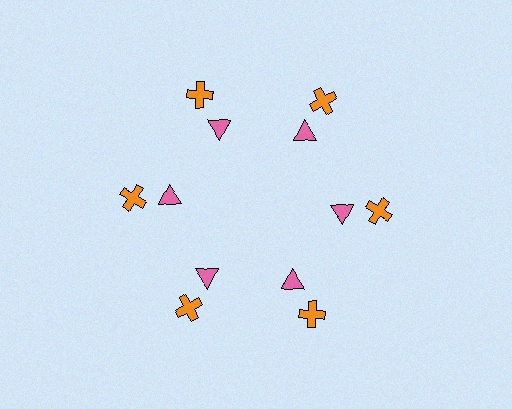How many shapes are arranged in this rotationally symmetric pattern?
There are 12 shapes, arranged in 6 groups of 2.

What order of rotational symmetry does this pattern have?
This pattern has 6-fold rotational symmetry.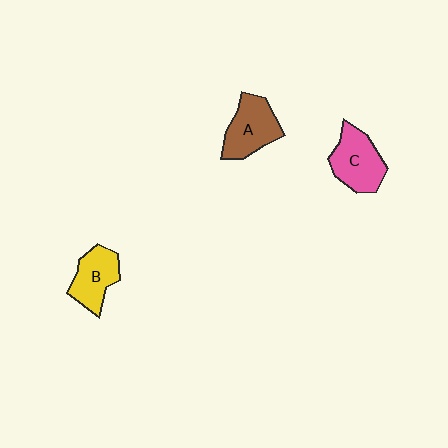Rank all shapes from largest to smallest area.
From largest to smallest: C (pink), A (brown), B (yellow).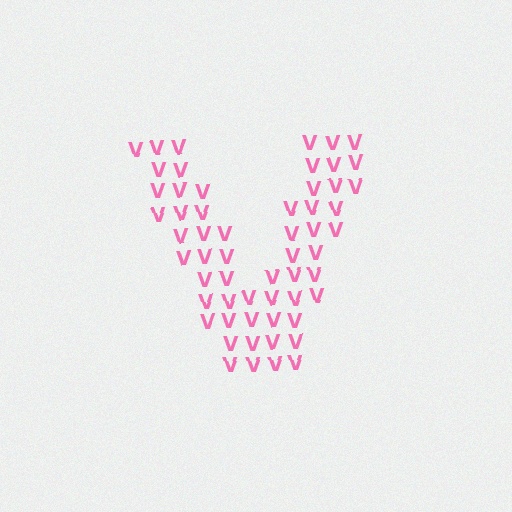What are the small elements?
The small elements are letter V's.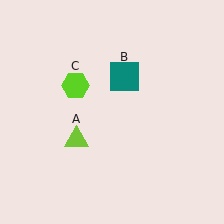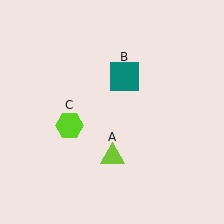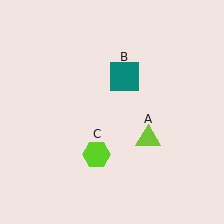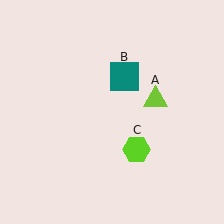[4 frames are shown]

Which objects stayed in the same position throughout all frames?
Teal square (object B) remained stationary.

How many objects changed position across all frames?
2 objects changed position: lime triangle (object A), lime hexagon (object C).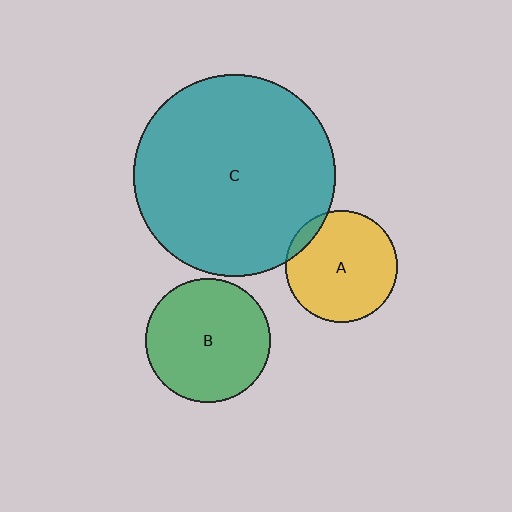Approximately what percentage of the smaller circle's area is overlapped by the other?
Approximately 5%.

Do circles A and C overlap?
Yes.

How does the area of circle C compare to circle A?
Approximately 3.3 times.